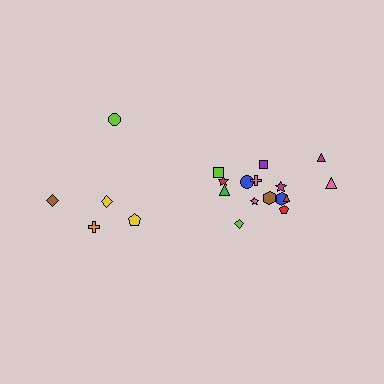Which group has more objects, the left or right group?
The right group.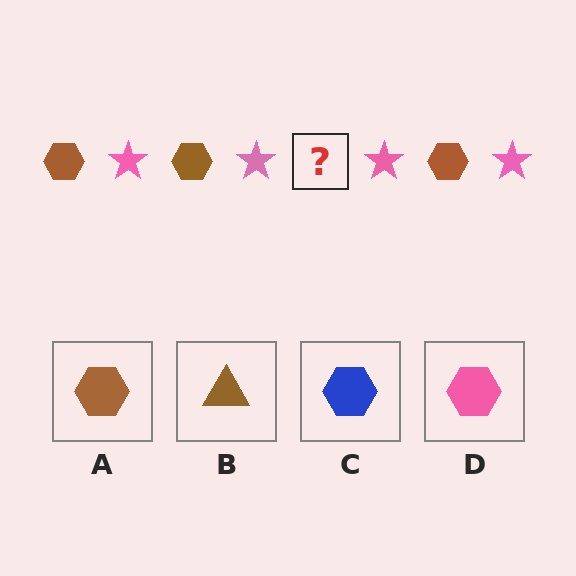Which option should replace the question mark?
Option A.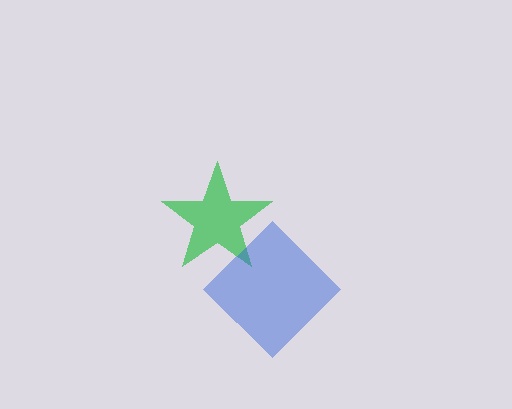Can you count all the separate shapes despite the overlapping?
Yes, there are 2 separate shapes.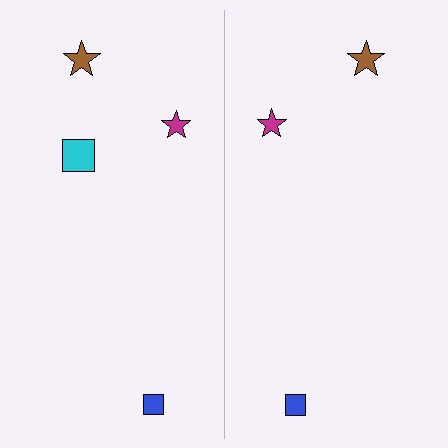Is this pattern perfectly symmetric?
No, the pattern is not perfectly symmetric. A cyan square is missing from the right side.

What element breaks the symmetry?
A cyan square is missing from the right side.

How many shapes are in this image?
There are 7 shapes in this image.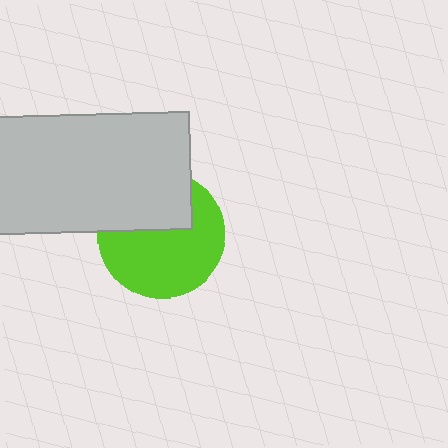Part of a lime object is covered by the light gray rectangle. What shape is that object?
It is a circle.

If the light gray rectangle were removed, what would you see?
You would see the complete lime circle.